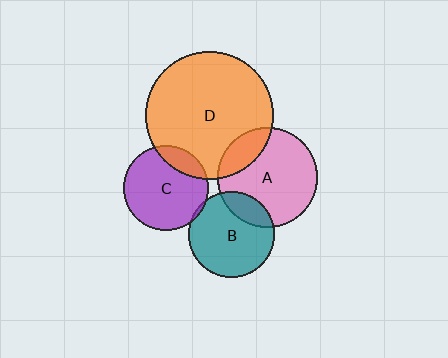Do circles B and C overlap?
Yes.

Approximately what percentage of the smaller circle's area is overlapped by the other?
Approximately 5%.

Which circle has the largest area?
Circle D (orange).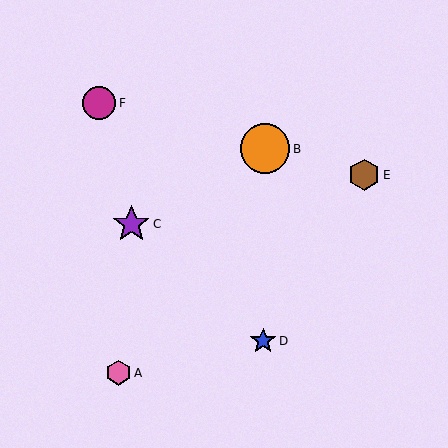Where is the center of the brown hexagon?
The center of the brown hexagon is at (364, 175).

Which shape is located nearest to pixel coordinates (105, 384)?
The pink hexagon (labeled A) at (119, 373) is nearest to that location.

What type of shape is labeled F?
Shape F is a magenta circle.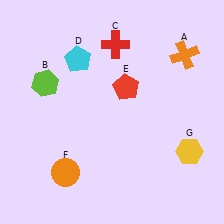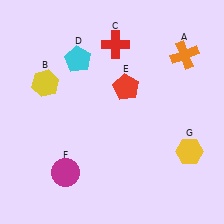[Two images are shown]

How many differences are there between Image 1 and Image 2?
There are 2 differences between the two images.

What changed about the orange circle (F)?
In Image 1, F is orange. In Image 2, it changed to magenta.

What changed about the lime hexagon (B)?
In Image 1, B is lime. In Image 2, it changed to yellow.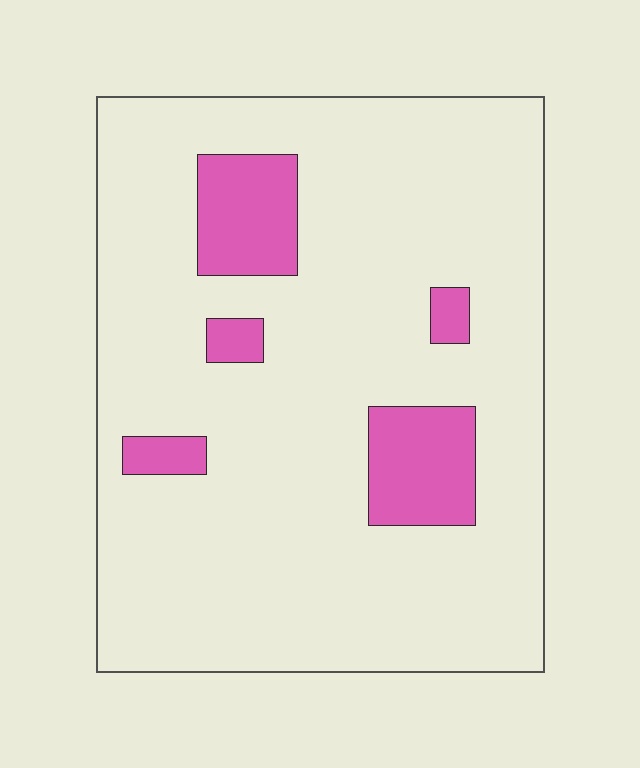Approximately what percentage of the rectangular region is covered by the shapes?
Approximately 15%.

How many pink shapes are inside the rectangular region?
5.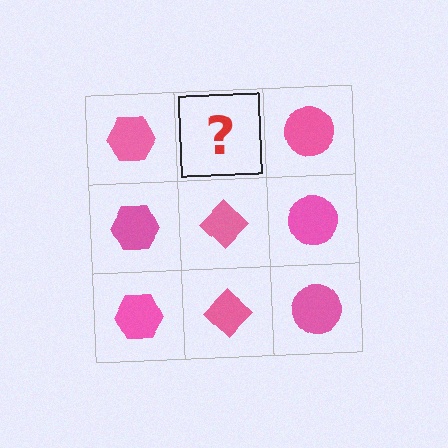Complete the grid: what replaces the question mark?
The question mark should be replaced with a pink diamond.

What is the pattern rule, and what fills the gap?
The rule is that each column has a consistent shape. The gap should be filled with a pink diamond.